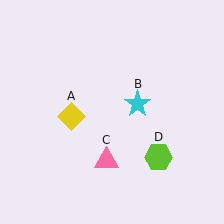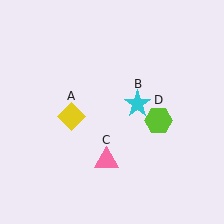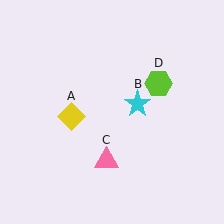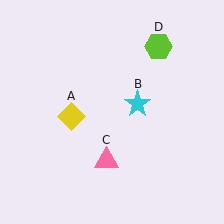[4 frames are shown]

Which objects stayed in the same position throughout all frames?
Yellow diamond (object A) and cyan star (object B) and pink triangle (object C) remained stationary.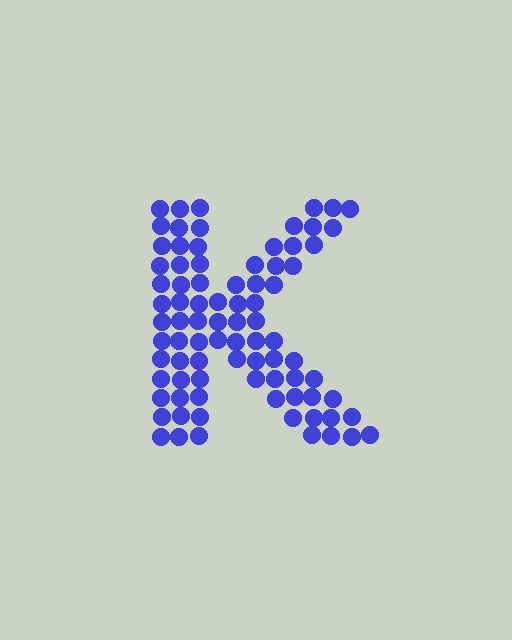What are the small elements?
The small elements are circles.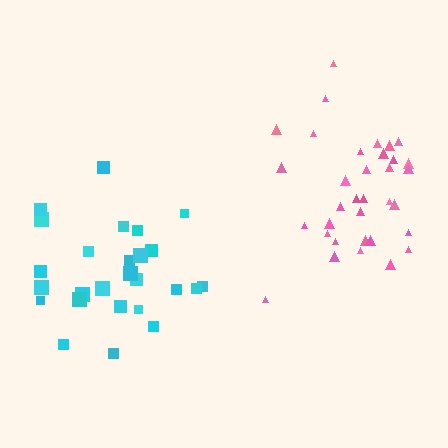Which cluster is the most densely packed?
Pink.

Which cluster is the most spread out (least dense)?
Cyan.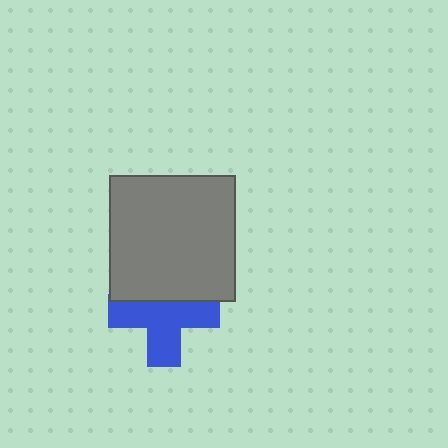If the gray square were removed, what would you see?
You would see the complete blue cross.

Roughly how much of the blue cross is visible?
Most of it is visible (roughly 66%).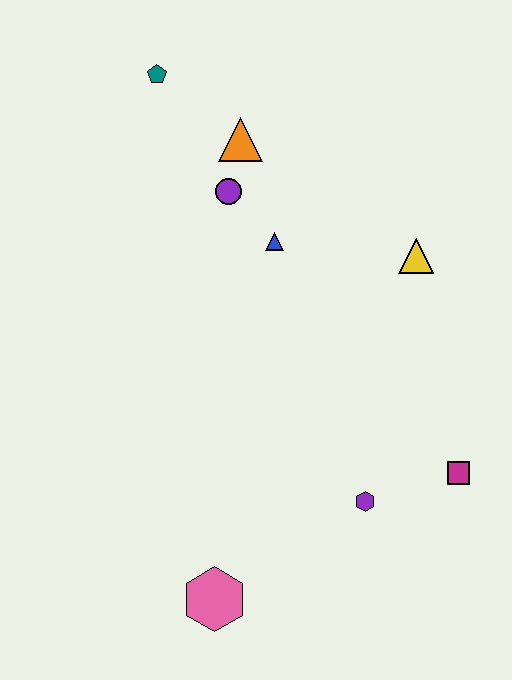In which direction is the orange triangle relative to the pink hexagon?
The orange triangle is above the pink hexagon.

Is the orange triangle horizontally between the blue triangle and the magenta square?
No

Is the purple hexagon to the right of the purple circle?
Yes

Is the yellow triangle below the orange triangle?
Yes